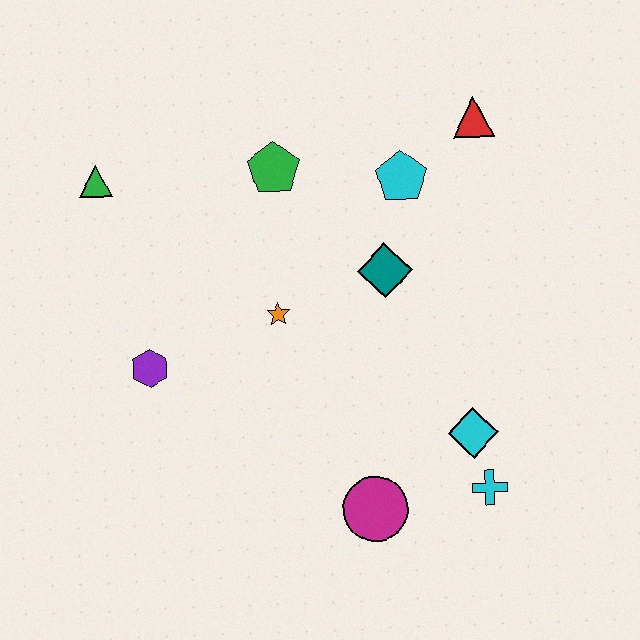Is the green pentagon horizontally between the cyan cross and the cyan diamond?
No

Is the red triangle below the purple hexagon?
No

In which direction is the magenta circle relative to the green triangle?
The magenta circle is below the green triangle.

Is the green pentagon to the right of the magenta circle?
No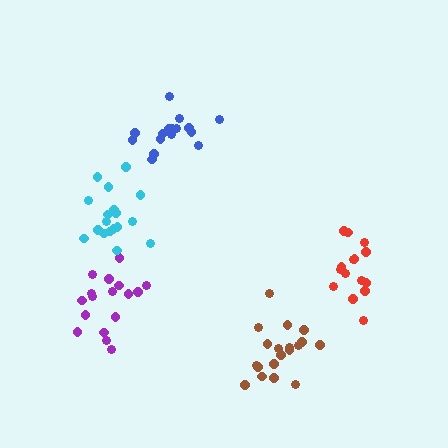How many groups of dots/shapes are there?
There are 5 groups.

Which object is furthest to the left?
The cyan cluster is leftmost.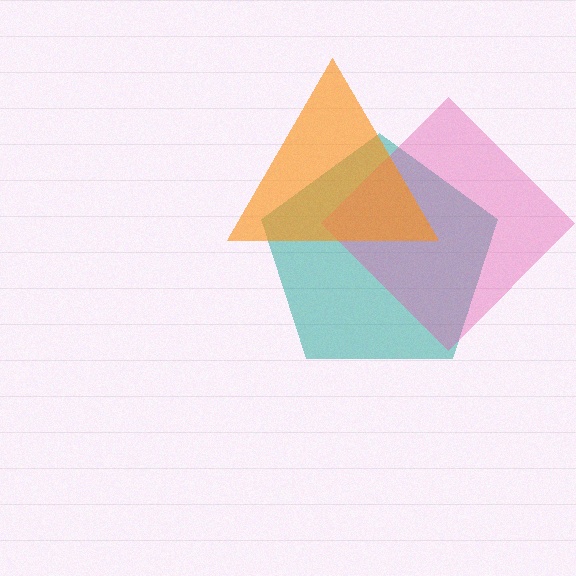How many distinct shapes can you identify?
There are 3 distinct shapes: a teal pentagon, a pink diamond, an orange triangle.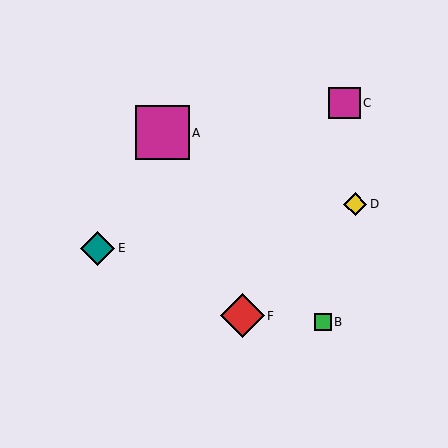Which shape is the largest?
The magenta square (labeled A) is the largest.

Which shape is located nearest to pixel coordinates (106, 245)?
The teal diamond (labeled E) at (98, 248) is nearest to that location.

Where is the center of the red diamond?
The center of the red diamond is at (243, 316).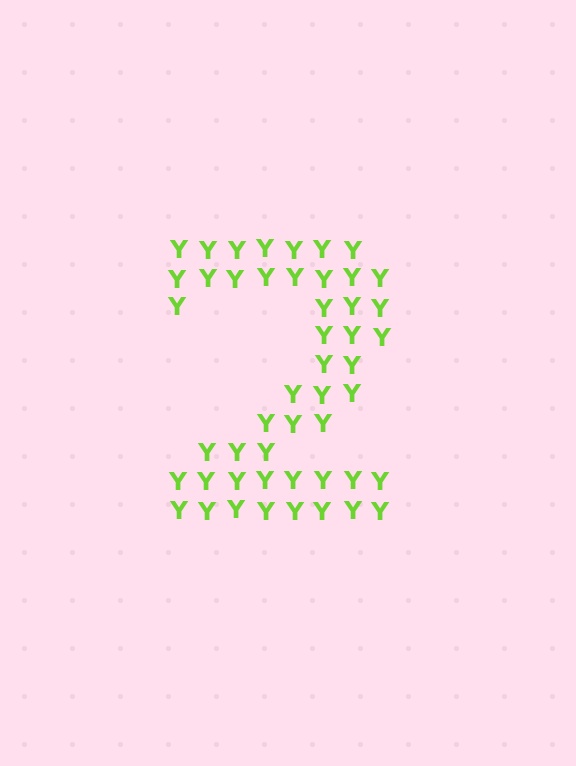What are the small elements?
The small elements are letter Y's.